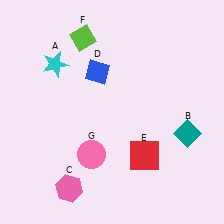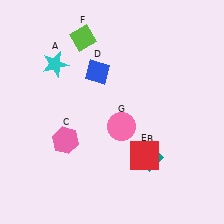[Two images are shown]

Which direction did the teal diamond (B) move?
The teal diamond (B) moved left.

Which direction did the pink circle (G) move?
The pink circle (G) moved right.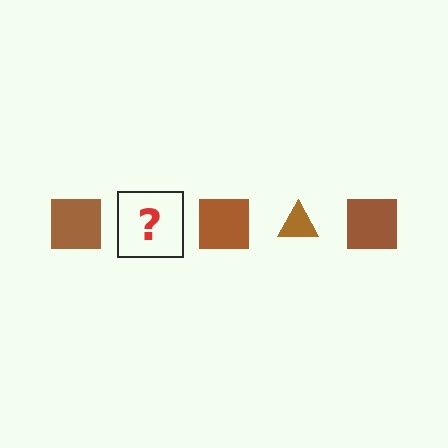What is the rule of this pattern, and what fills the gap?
The rule is that the pattern cycles through square, triangle shapes in brown. The gap should be filled with a brown triangle.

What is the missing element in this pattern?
The missing element is a brown triangle.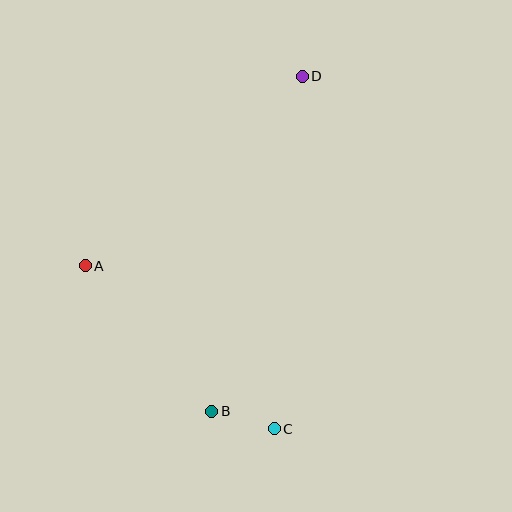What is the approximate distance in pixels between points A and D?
The distance between A and D is approximately 288 pixels.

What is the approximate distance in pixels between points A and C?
The distance between A and C is approximately 250 pixels.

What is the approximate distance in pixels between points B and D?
The distance between B and D is approximately 347 pixels.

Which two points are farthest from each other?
Points C and D are farthest from each other.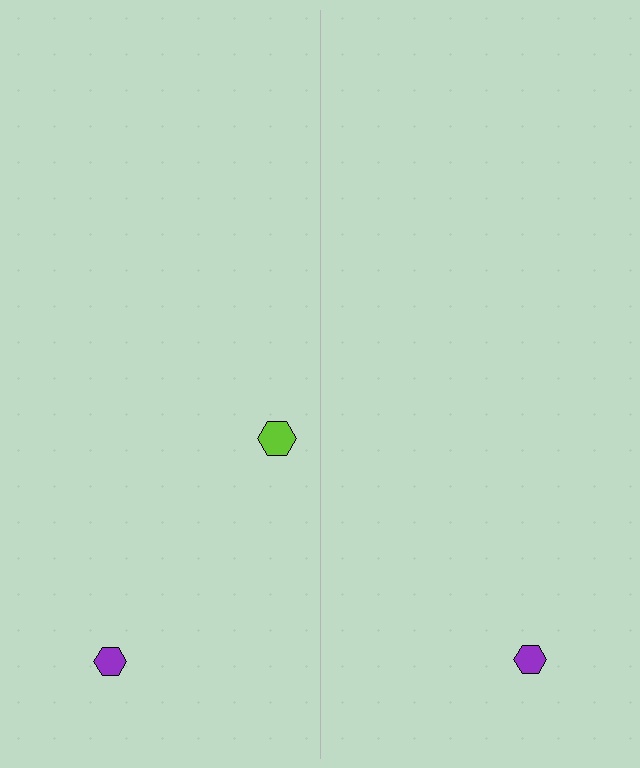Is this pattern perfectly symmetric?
No, the pattern is not perfectly symmetric. A lime hexagon is missing from the right side.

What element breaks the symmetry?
A lime hexagon is missing from the right side.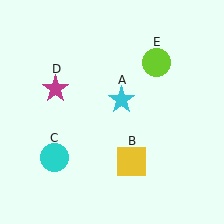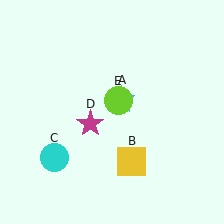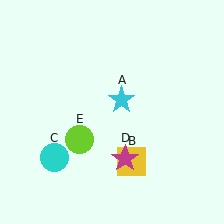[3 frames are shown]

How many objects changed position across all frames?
2 objects changed position: magenta star (object D), lime circle (object E).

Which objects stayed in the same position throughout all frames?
Cyan star (object A) and yellow square (object B) and cyan circle (object C) remained stationary.